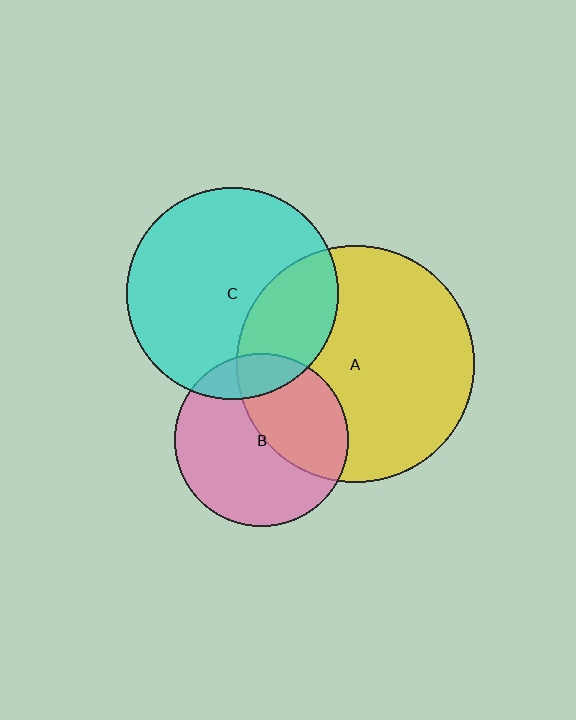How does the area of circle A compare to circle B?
Approximately 1.9 times.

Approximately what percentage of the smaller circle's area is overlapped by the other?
Approximately 40%.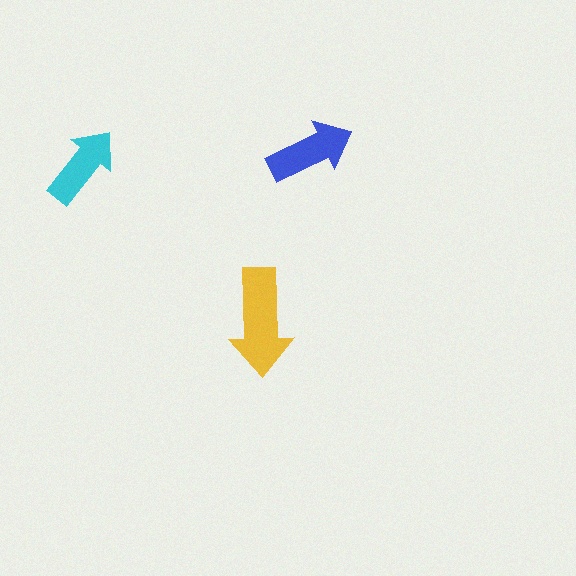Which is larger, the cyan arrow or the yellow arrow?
The yellow one.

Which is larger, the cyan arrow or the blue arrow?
The blue one.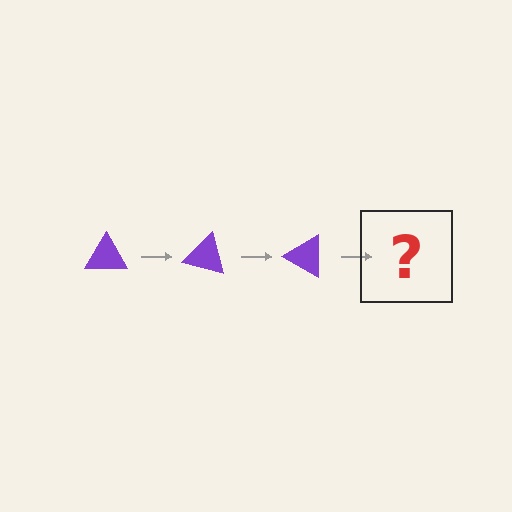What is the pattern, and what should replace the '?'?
The pattern is that the triangle rotates 15 degrees each step. The '?' should be a purple triangle rotated 45 degrees.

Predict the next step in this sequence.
The next step is a purple triangle rotated 45 degrees.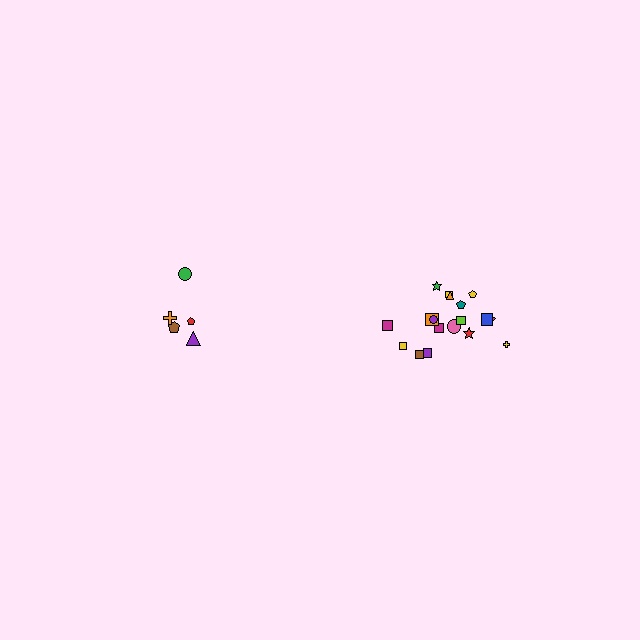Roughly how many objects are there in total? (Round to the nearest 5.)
Roughly 25 objects in total.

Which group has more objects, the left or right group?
The right group.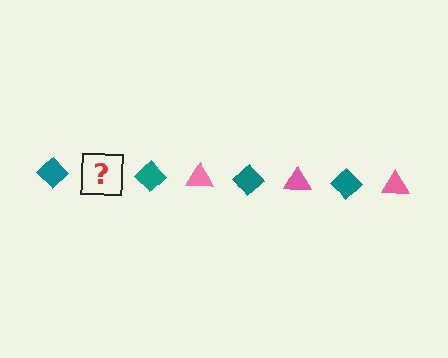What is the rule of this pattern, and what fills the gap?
The rule is that the pattern alternates between teal diamond and pink triangle. The gap should be filled with a pink triangle.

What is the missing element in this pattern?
The missing element is a pink triangle.